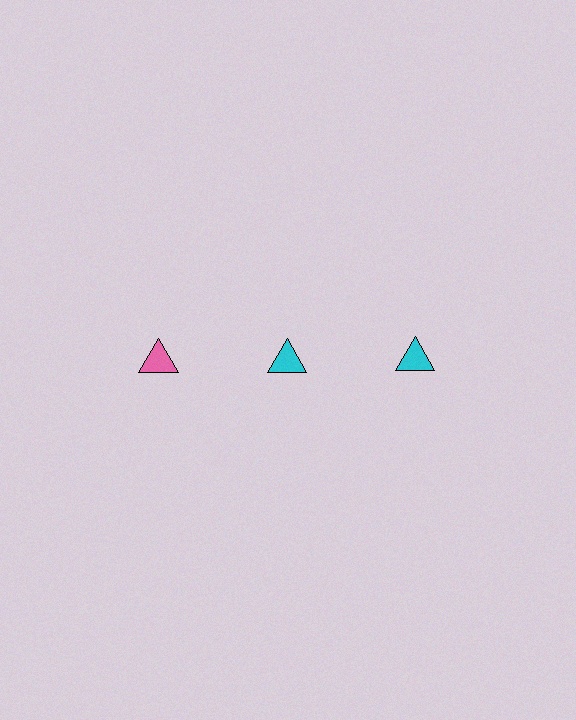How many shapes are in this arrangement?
There are 3 shapes arranged in a grid pattern.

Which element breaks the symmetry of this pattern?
The pink triangle in the top row, leftmost column breaks the symmetry. All other shapes are cyan triangles.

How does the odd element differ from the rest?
It has a different color: pink instead of cyan.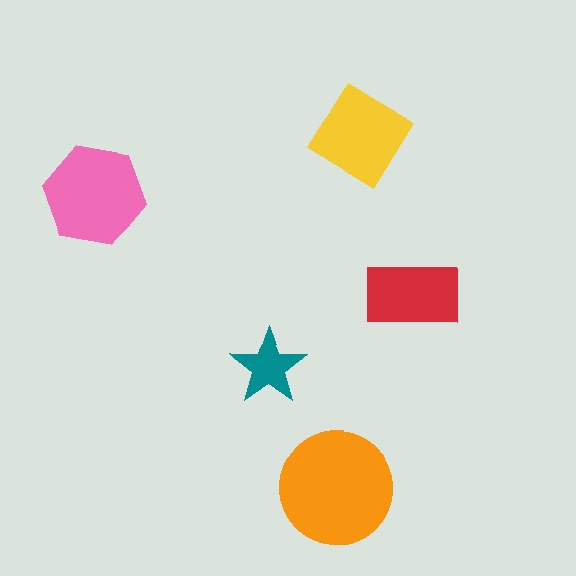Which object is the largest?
The orange circle.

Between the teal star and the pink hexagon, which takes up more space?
The pink hexagon.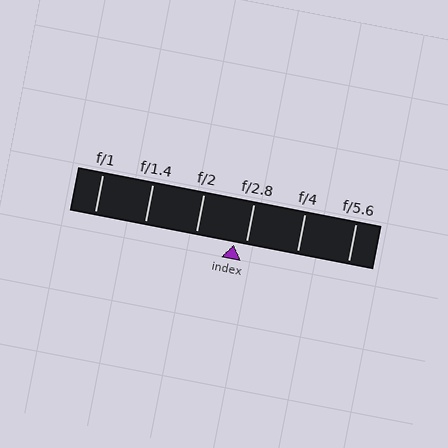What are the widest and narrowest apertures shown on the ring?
The widest aperture shown is f/1 and the narrowest is f/5.6.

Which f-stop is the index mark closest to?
The index mark is closest to f/2.8.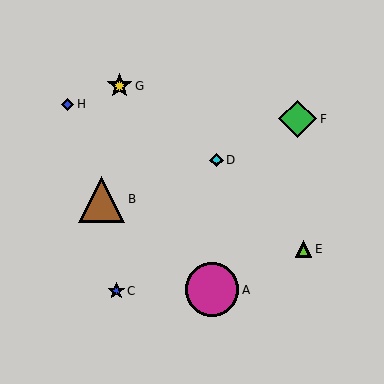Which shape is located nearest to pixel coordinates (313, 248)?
The lime triangle (labeled E) at (303, 249) is nearest to that location.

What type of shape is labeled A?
Shape A is a magenta circle.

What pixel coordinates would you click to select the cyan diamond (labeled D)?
Click at (217, 160) to select the cyan diamond D.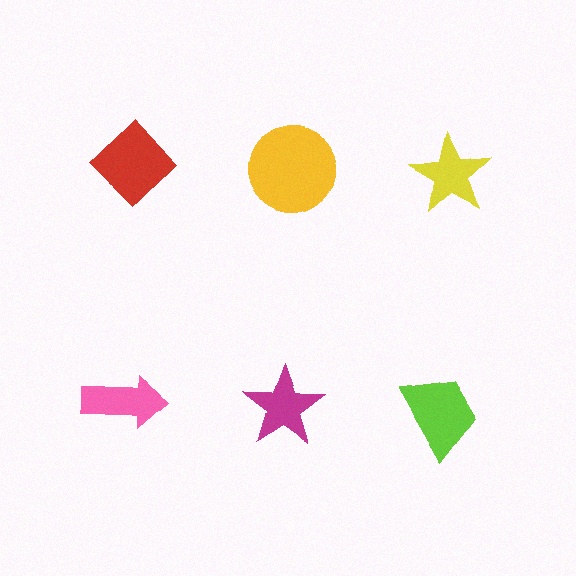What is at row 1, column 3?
A yellow star.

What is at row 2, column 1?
A pink arrow.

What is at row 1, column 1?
A red diamond.